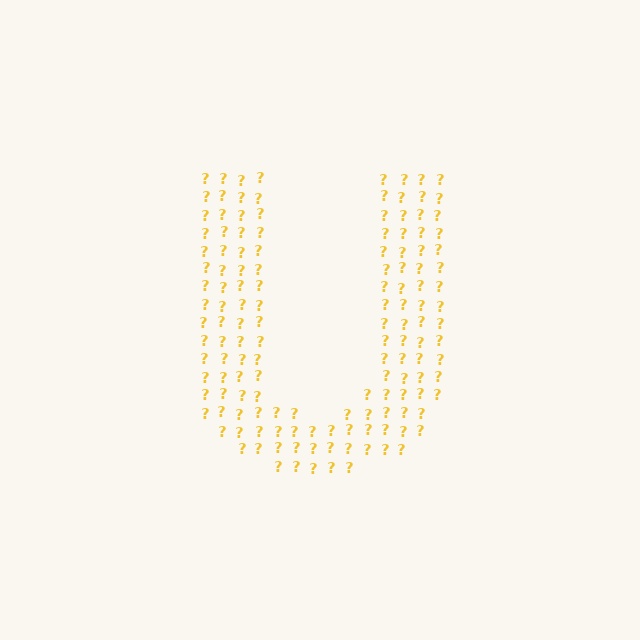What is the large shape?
The large shape is the letter U.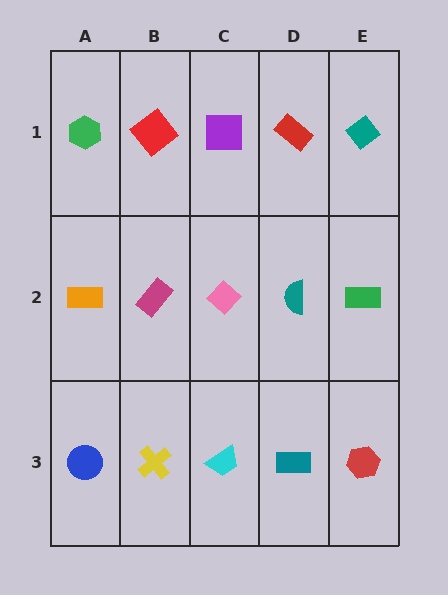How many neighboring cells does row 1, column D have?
3.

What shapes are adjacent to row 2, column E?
A teal diamond (row 1, column E), a red hexagon (row 3, column E), a teal semicircle (row 2, column D).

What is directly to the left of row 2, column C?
A magenta rectangle.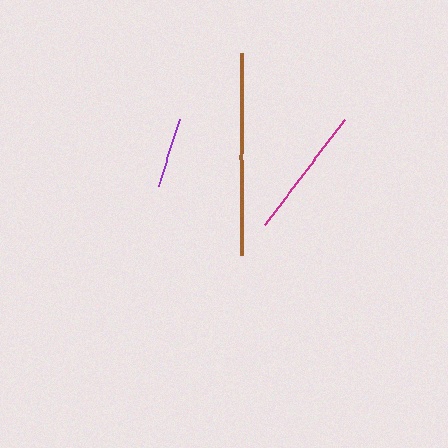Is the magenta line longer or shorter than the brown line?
The brown line is longer than the magenta line.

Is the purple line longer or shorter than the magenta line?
The magenta line is longer than the purple line.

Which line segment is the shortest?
The purple line is the shortest at approximately 69 pixels.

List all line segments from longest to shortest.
From longest to shortest: brown, magenta, purple.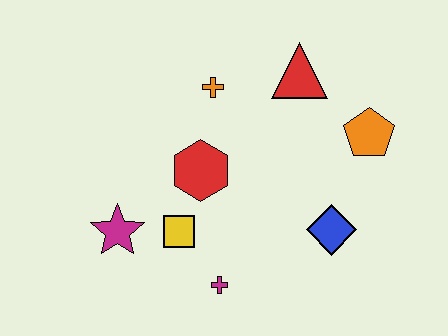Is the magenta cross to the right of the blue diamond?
No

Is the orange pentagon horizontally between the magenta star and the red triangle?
No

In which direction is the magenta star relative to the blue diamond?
The magenta star is to the left of the blue diamond.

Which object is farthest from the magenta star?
The orange pentagon is farthest from the magenta star.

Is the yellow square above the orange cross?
No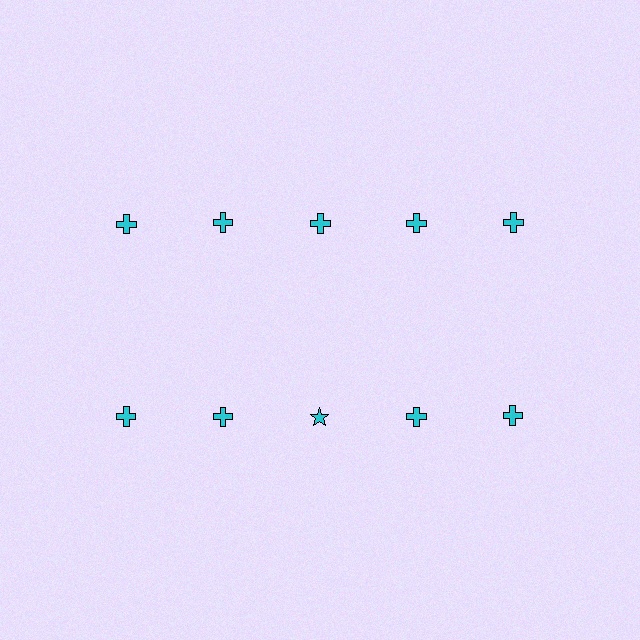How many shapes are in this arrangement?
There are 10 shapes arranged in a grid pattern.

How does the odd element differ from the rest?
It has a different shape: star instead of cross.